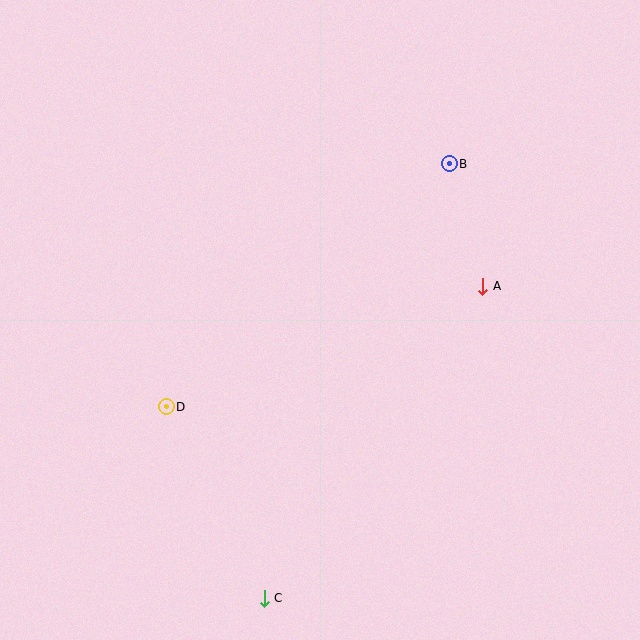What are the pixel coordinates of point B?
Point B is at (449, 164).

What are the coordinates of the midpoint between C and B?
The midpoint between C and B is at (357, 381).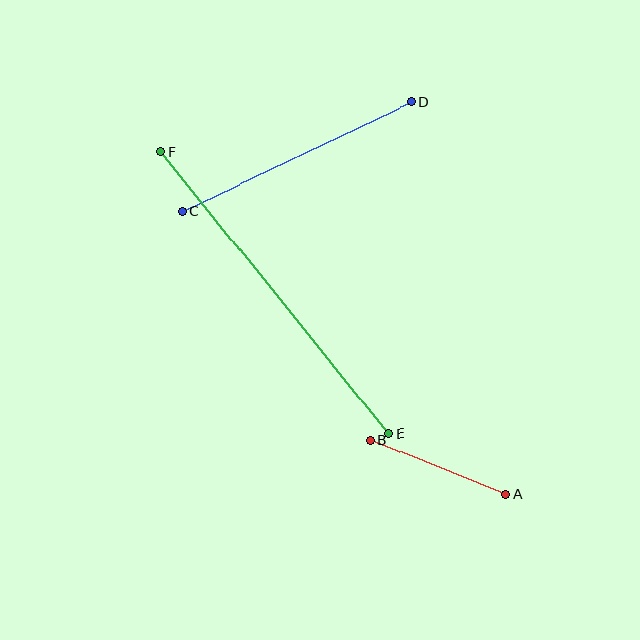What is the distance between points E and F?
The distance is approximately 362 pixels.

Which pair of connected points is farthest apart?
Points E and F are farthest apart.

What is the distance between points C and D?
The distance is approximately 253 pixels.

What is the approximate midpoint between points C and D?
The midpoint is at approximately (297, 157) pixels.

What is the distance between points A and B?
The distance is approximately 146 pixels.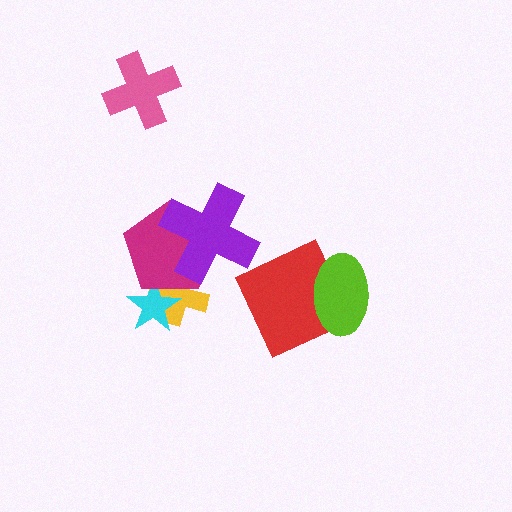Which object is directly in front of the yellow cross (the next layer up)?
The cyan star is directly in front of the yellow cross.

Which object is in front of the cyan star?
The magenta pentagon is in front of the cyan star.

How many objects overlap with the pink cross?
0 objects overlap with the pink cross.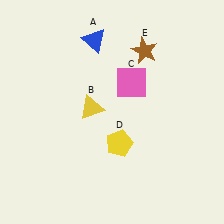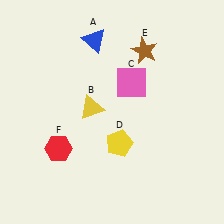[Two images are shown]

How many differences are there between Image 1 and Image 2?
There is 1 difference between the two images.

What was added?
A red hexagon (F) was added in Image 2.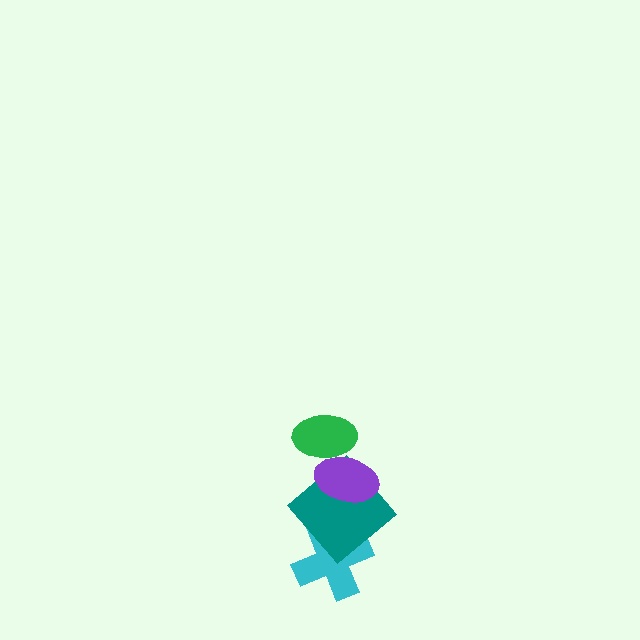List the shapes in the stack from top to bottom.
From top to bottom: the green ellipse, the purple ellipse, the teal diamond, the cyan cross.